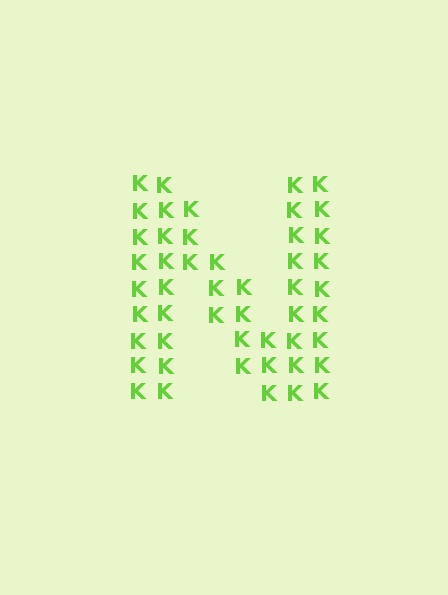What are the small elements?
The small elements are letter K's.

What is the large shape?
The large shape is the letter N.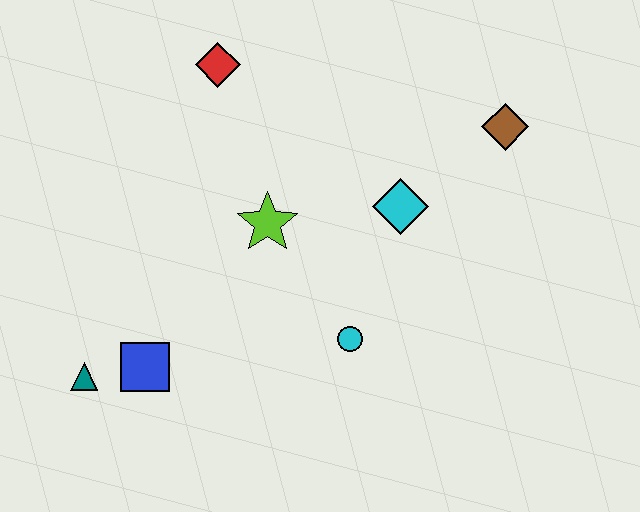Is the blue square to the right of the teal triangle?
Yes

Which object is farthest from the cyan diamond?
The teal triangle is farthest from the cyan diamond.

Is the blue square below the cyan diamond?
Yes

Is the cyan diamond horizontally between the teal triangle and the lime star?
No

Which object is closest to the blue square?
The teal triangle is closest to the blue square.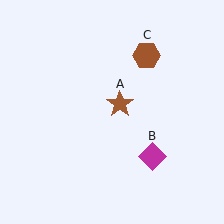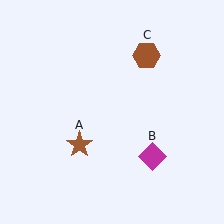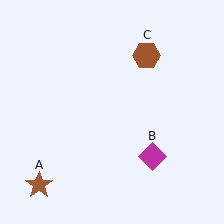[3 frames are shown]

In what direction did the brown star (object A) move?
The brown star (object A) moved down and to the left.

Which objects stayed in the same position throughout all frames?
Magenta diamond (object B) and brown hexagon (object C) remained stationary.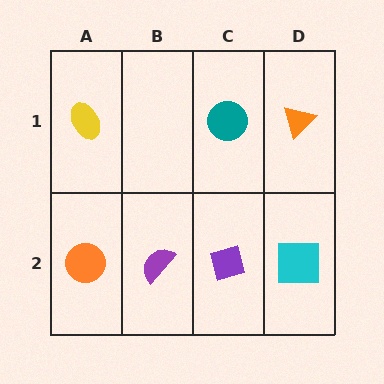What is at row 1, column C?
A teal circle.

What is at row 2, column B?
A purple semicircle.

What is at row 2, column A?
An orange circle.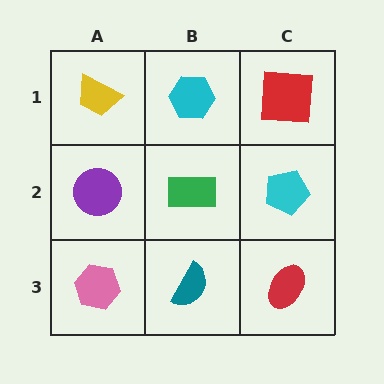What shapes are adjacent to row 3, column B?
A green rectangle (row 2, column B), a pink hexagon (row 3, column A), a red ellipse (row 3, column C).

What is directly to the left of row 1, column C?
A cyan hexagon.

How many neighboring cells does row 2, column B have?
4.